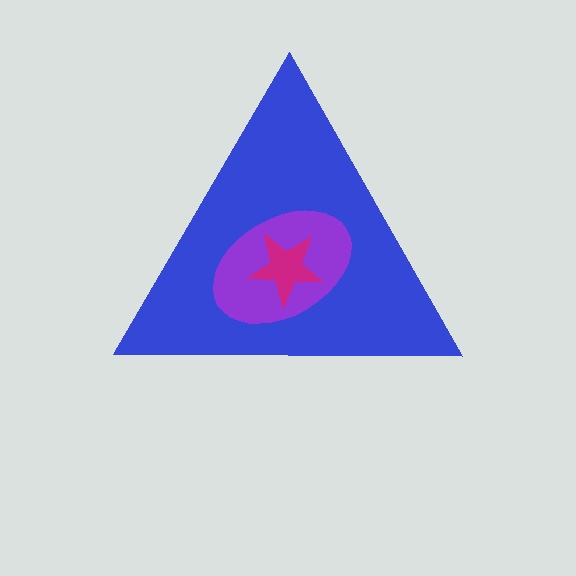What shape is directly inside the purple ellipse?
The magenta star.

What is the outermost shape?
The blue triangle.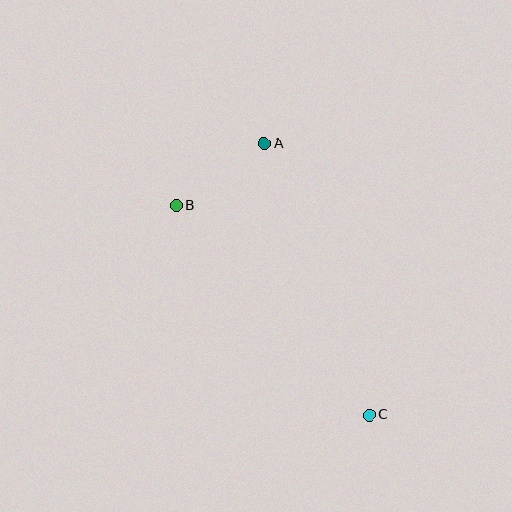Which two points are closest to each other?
Points A and B are closest to each other.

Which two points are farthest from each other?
Points A and C are farthest from each other.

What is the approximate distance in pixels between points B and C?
The distance between B and C is approximately 285 pixels.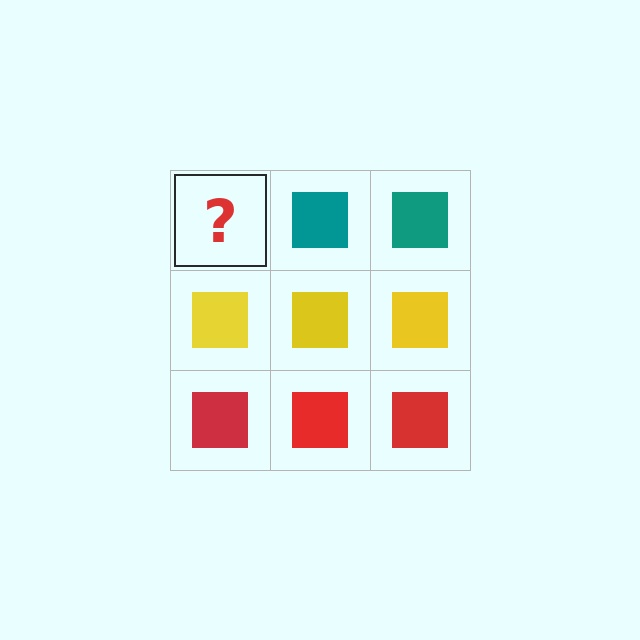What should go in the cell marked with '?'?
The missing cell should contain a teal square.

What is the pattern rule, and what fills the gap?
The rule is that each row has a consistent color. The gap should be filled with a teal square.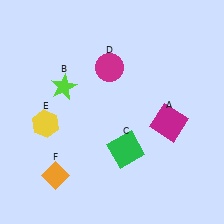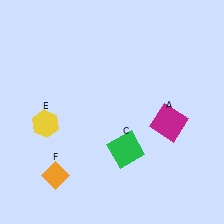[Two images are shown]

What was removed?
The magenta circle (D), the lime star (B) were removed in Image 2.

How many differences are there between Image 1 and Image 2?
There are 2 differences between the two images.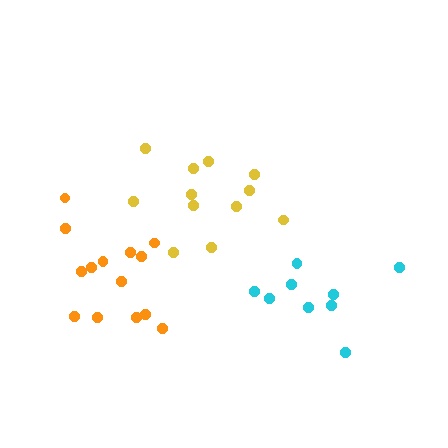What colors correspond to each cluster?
The clusters are colored: yellow, orange, cyan.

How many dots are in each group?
Group 1: 12 dots, Group 2: 14 dots, Group 3: 9 dots (35 total).